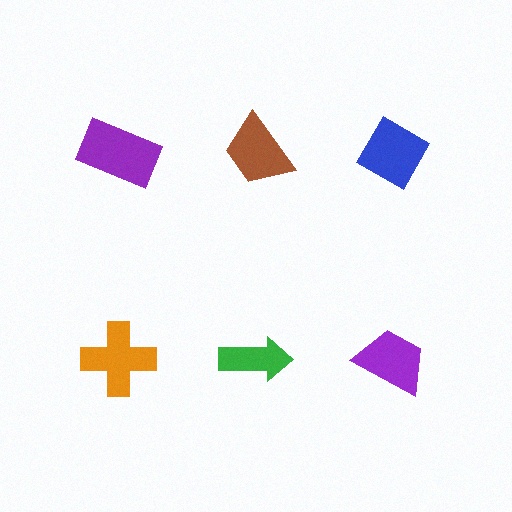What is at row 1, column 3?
A blue diamond.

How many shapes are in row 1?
3 shapes.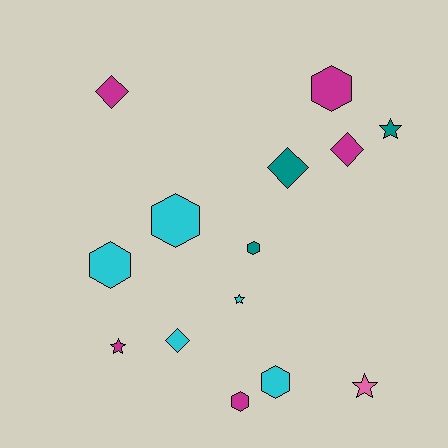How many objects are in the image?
There are 14 objects.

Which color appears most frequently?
Magenta, with 5 objects.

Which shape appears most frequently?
Hexagon, with 6 objects.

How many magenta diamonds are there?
There are 2 magenta diamonds.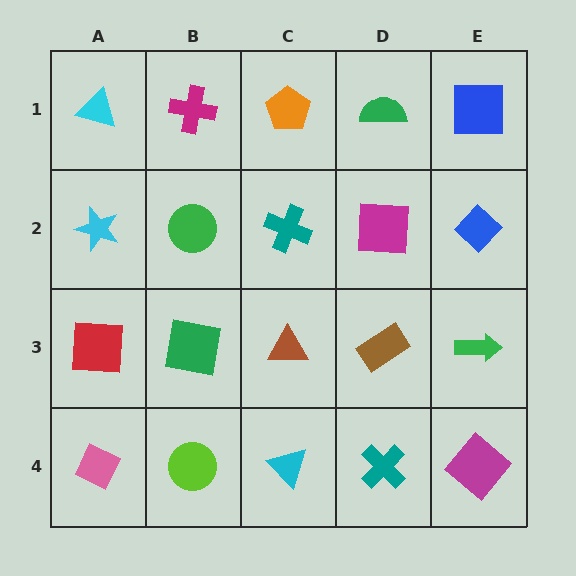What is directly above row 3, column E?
A blue diamond.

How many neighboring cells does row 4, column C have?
3.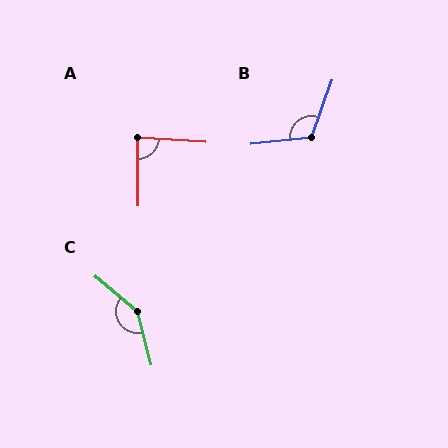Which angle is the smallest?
A, at approximately 86 degrees.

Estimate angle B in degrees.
Approximately 115 degrees.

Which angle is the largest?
C, at approximately 144 degrees.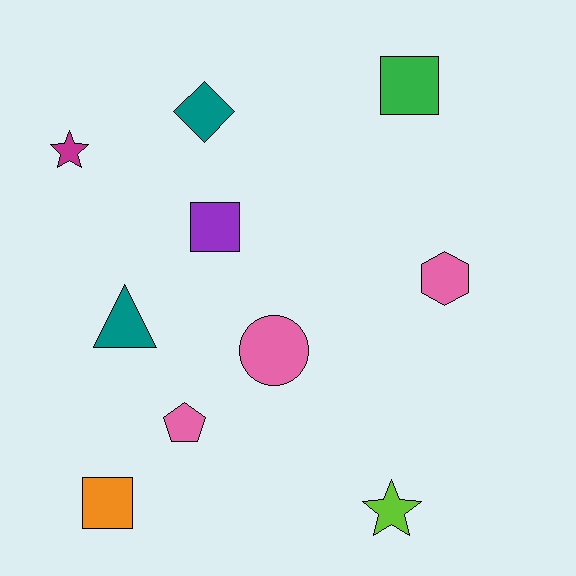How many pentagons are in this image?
There is 1 pentagon.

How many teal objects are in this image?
There are 2 teal objects.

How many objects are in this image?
There are 10 objects.